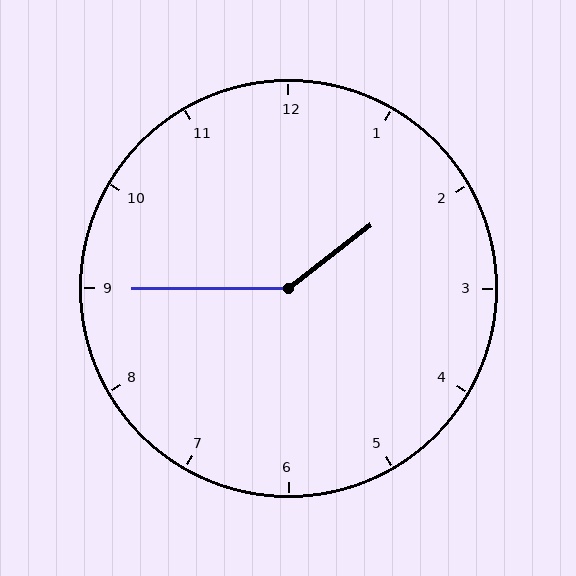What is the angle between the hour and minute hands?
Approximately 142 degrees.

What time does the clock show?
1:45.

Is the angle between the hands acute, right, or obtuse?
It is obtuse.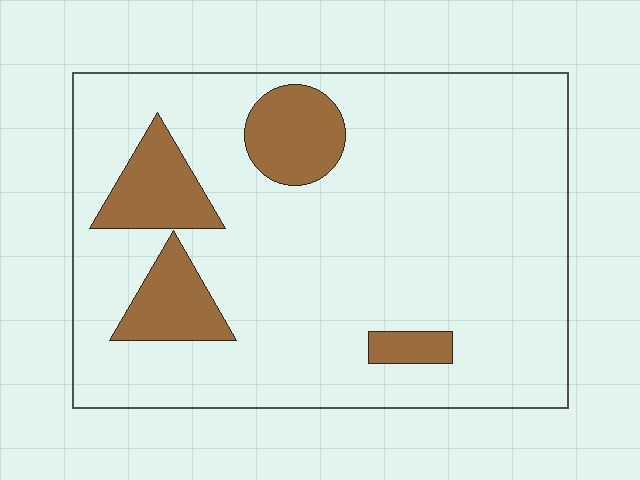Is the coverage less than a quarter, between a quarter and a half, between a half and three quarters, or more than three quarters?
Less than a quarter.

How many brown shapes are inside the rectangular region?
4.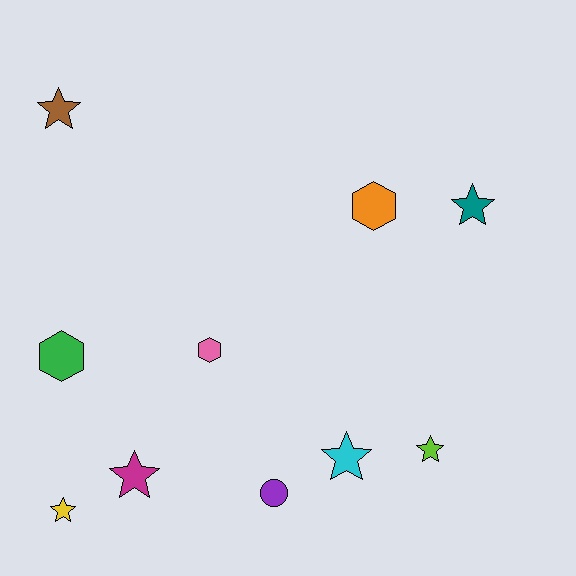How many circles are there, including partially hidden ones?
There is 1 circle.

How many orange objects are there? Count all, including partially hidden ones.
There is 1 orange object.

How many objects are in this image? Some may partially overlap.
There are 10 objects.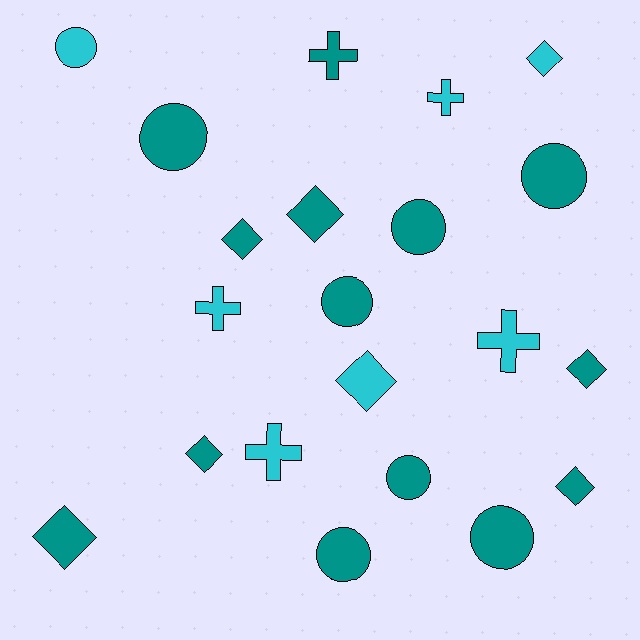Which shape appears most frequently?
Diamond, with 8 objects.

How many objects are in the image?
There are 21 objects.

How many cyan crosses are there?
There are 4 cyan crosses.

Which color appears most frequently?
Teal, with 14 objects.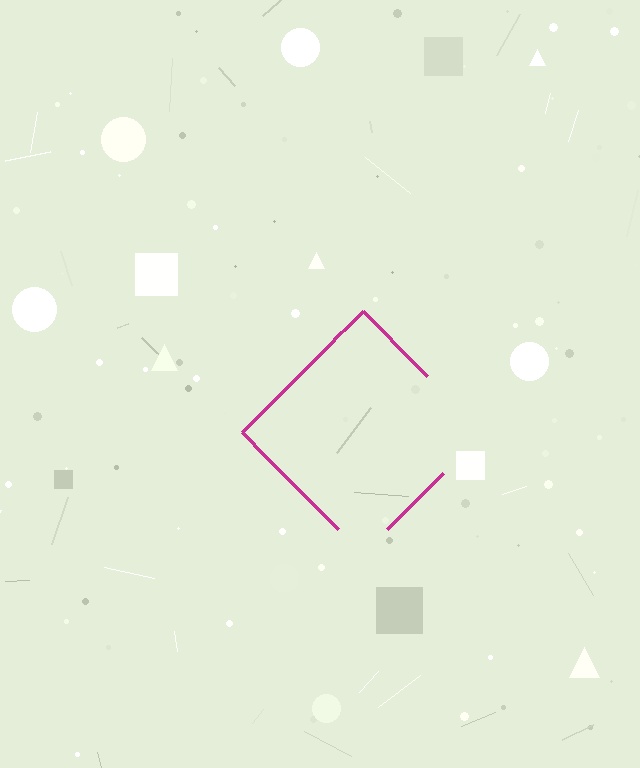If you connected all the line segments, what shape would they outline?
They would outline a diamond.